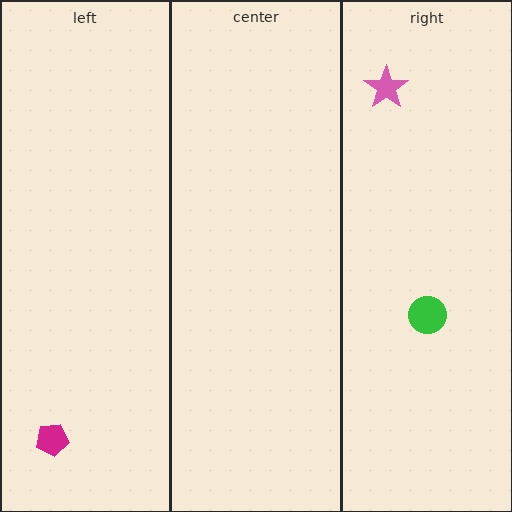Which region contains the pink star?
The right region.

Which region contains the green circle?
The right region.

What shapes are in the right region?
The green circle, the pink star.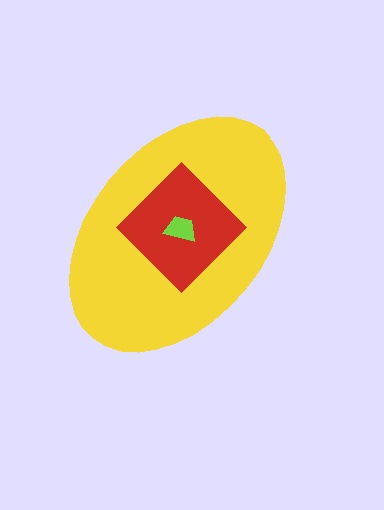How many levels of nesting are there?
3.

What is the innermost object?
The lime trapezoid.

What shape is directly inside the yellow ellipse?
The red diamond.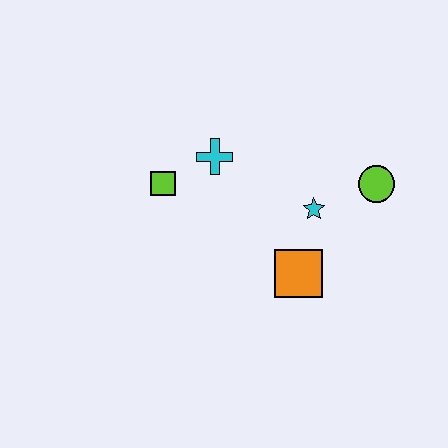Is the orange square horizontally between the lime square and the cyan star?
Yes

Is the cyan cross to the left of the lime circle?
Yes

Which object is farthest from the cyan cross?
The lime circle is farthest from the cyan cross.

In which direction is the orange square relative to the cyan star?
The orange square is below the cyan star.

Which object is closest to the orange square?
The cyan star is closest to the orange square.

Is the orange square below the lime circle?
Yes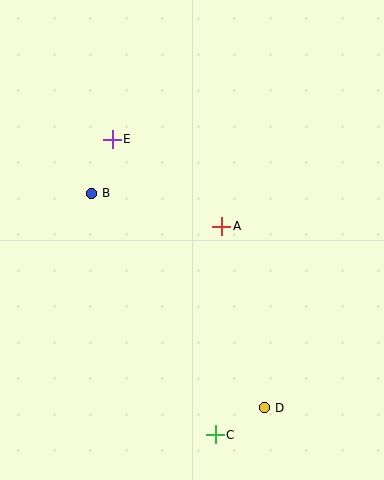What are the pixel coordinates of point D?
Point D is at (264, 408).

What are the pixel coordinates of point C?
Point C is at (215, 435).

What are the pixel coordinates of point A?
Point A is at (222, 226).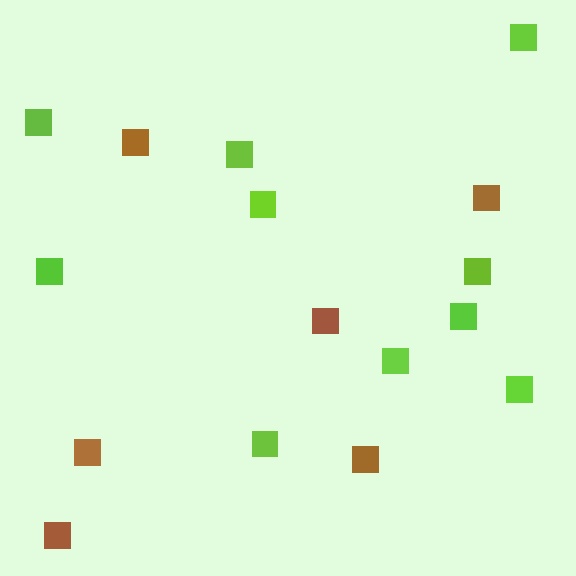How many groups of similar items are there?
There are 2 groups: one group of brown squares (6) and one group of lime squares (10).